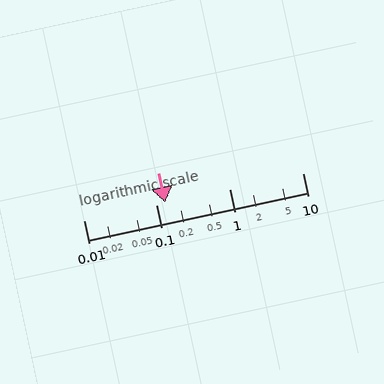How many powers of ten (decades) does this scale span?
The scale spans 3 decades, from 0.01 to 10.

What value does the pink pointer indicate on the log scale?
The pointer indicates approximately 0.13.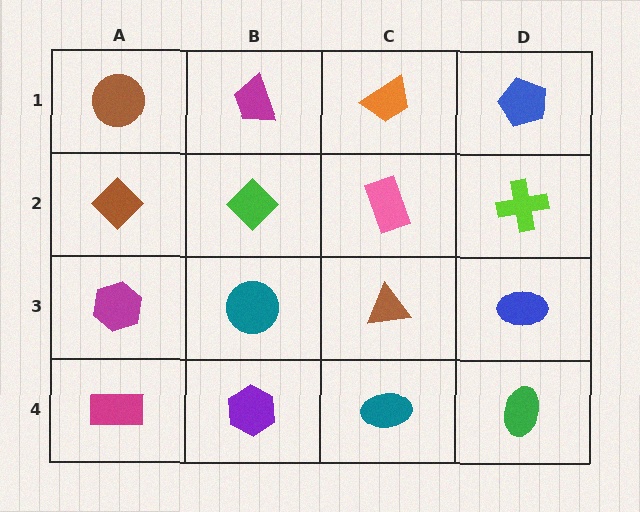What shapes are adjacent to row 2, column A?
A brown circle (row 1, column A), a magenta hexagon (row 3, column A), a green diamond (row 2, column B).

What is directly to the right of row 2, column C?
A lime cross.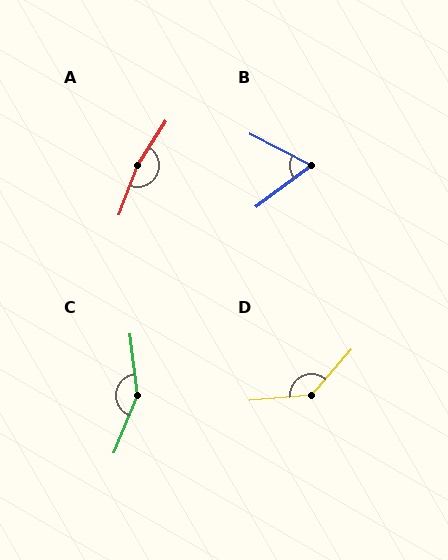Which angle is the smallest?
B, at approximately 64 degrees.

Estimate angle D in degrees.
Approximately 136 degrees.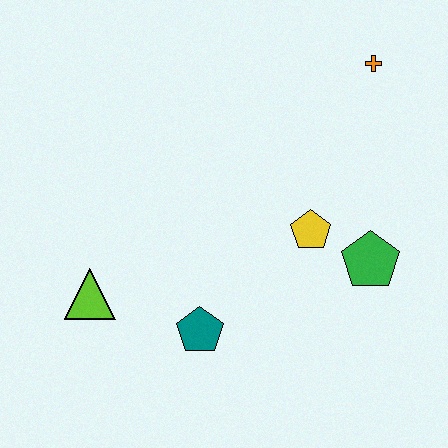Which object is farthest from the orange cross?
The lime triangle is farthest from the orange cross.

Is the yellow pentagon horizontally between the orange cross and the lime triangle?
Yes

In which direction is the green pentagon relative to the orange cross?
The green pentagon is below the orange cross.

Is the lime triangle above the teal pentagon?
Yes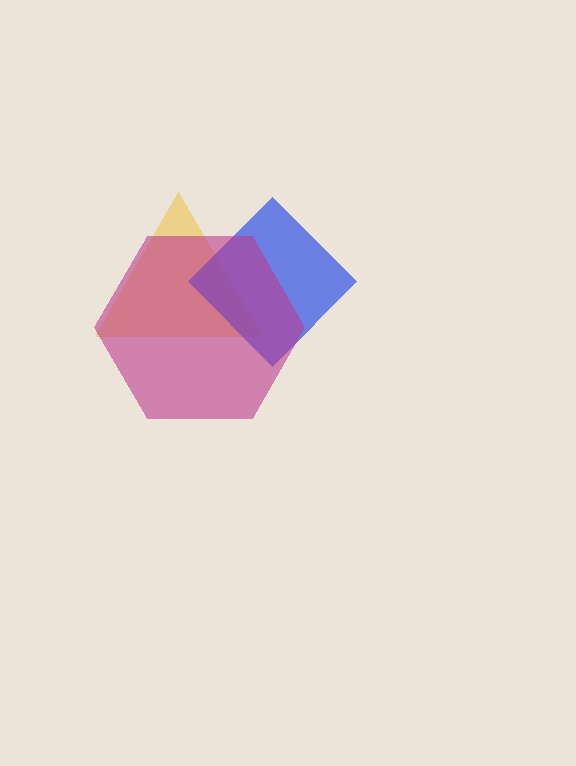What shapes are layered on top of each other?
The layered shapes are: a yellow triangle, a blue diamond, a magenta hexagon.